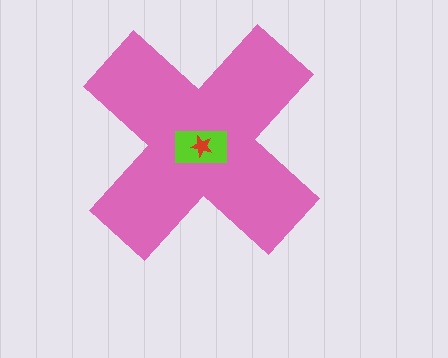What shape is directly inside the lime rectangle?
The red star.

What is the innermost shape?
The red star.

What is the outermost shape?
The pink cross.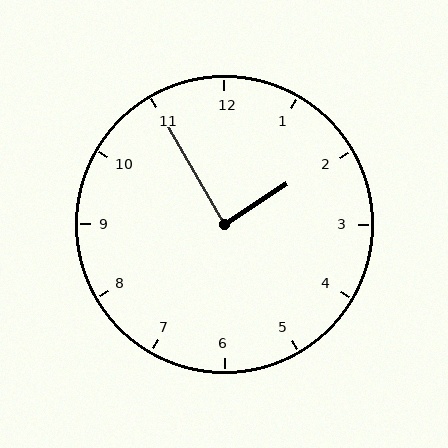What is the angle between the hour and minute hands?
Approximately 88 degrees.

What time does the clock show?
1:55.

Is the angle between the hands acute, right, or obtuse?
It is right.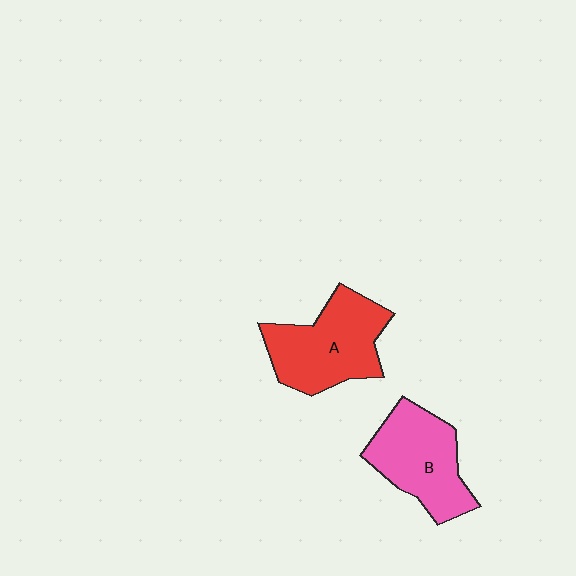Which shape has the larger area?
Shape A (red).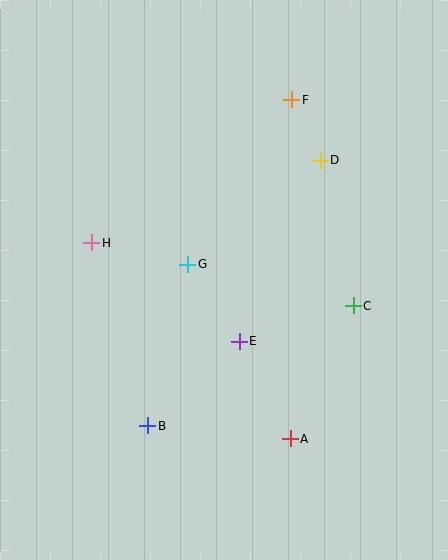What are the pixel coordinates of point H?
Point H is at (92, 243).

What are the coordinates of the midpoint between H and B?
The midpoint between H and B is at (120, 334).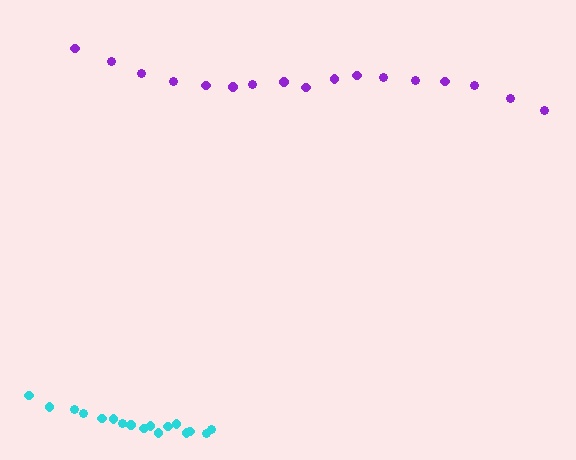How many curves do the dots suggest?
There are 2 distinct paths.